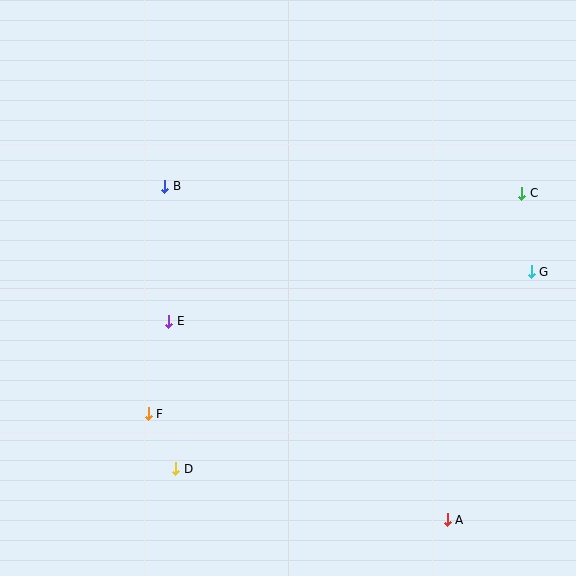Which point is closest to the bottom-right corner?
Point A is closest to the bottom-right corner.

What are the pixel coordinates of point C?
Point C is at (522, 193).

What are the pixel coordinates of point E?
Point E is at (169, 321).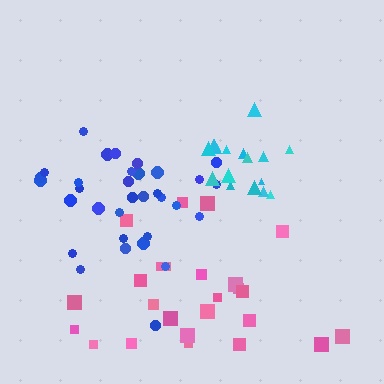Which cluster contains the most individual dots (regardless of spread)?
Blue (33).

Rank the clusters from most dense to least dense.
cyan, blue, pink.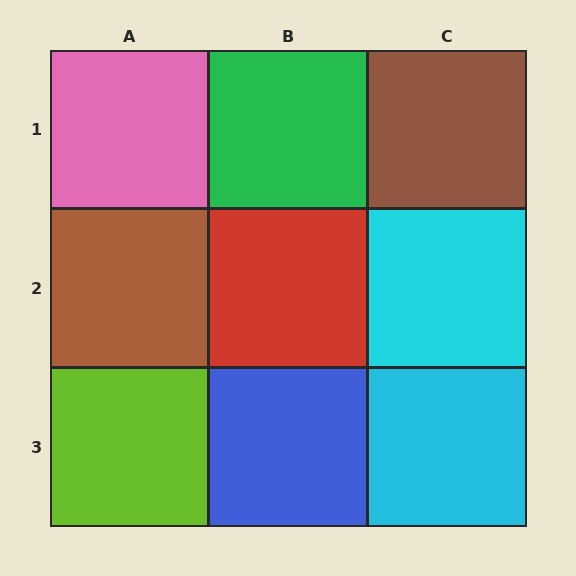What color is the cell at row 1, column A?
Pink.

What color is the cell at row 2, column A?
Brown.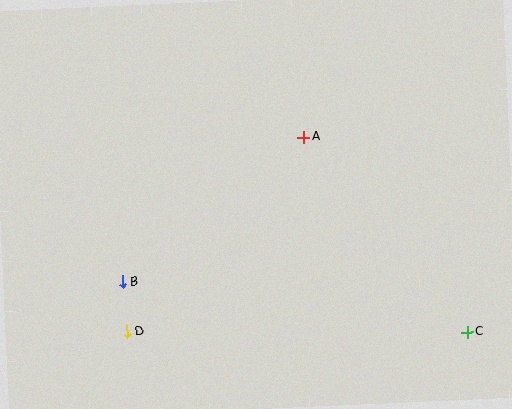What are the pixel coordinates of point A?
Point A is at (304, 137).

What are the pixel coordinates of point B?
Point B is at (122, 282).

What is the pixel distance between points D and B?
The distance between D and B is 50 pixels.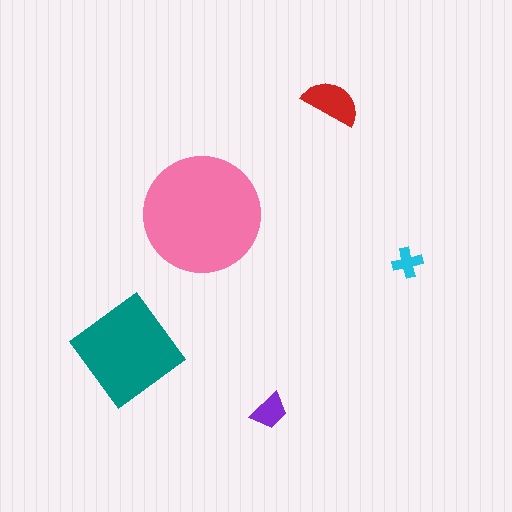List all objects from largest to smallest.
The pink circle, the teal diamond, the red semicircle, the purple trapezoid, the cyan cross.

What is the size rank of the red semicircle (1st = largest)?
3rd.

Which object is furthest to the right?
The cyan cross is rightmost.